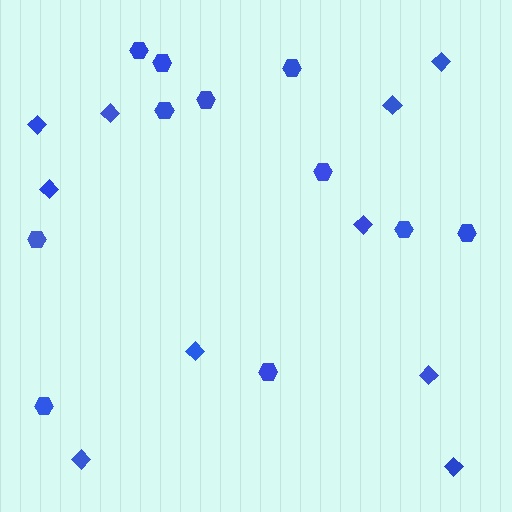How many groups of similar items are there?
There are 2 groups: one group of hexagons (11) and one group of diamonds (10).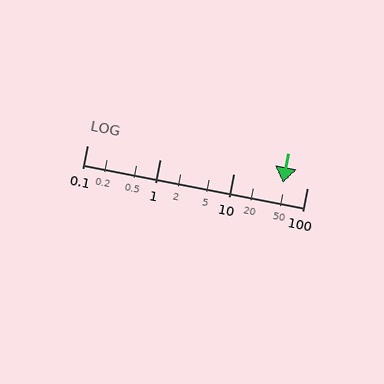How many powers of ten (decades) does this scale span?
The scale spans 3 decades, from 0.1 to 100.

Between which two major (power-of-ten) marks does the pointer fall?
The pointer is between 10 and 100.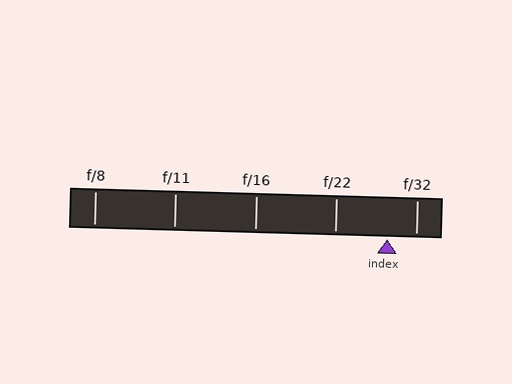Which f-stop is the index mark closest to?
The index mark is closest to f/32.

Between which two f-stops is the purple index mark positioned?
The index mark is between f/22 and f/32.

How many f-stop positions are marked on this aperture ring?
There are 5 f-stop positions marked.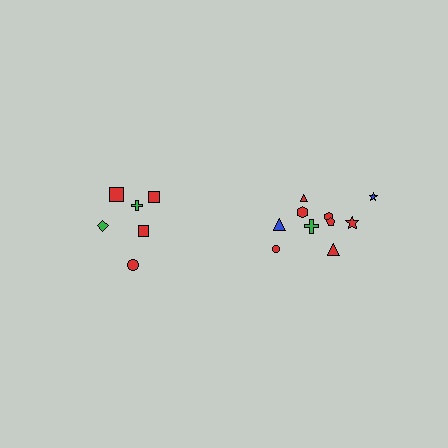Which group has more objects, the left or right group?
The right group.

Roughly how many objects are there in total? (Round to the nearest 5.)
Roughly 15 objects in total.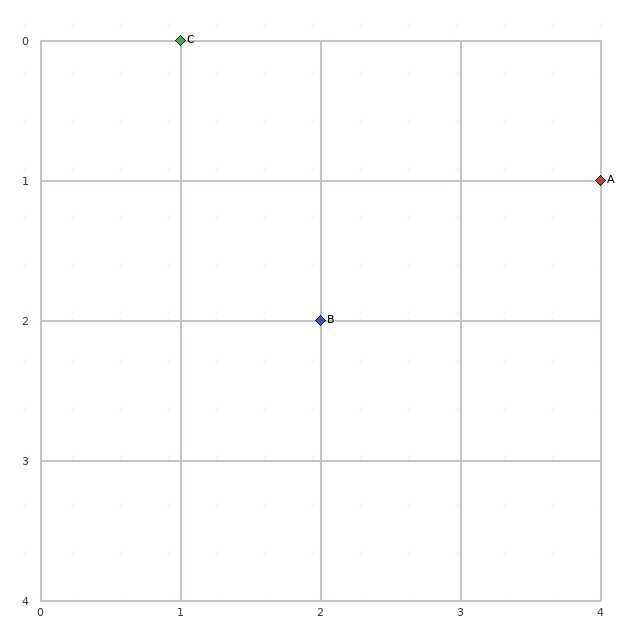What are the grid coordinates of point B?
Point B is at grid coordinates (2, 2).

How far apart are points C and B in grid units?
Points C and B are 1 column and 2 rows apart (about 2.2 grid units diagonally).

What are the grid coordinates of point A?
Point A is at grid coordinates (4, 1).